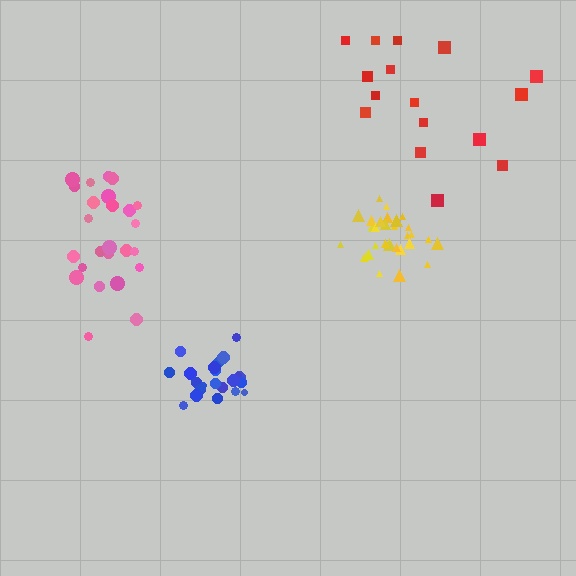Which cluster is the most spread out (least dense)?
Red.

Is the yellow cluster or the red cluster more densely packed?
Yellow.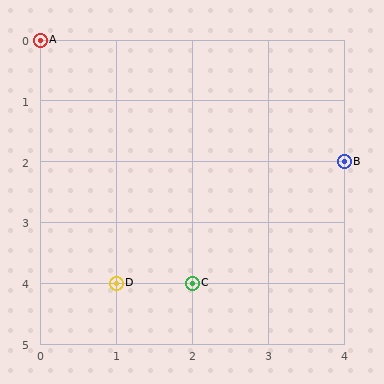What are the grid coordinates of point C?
Point C is at grid coordinates (2, 4).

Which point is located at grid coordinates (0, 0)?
Point A is at (0, 0).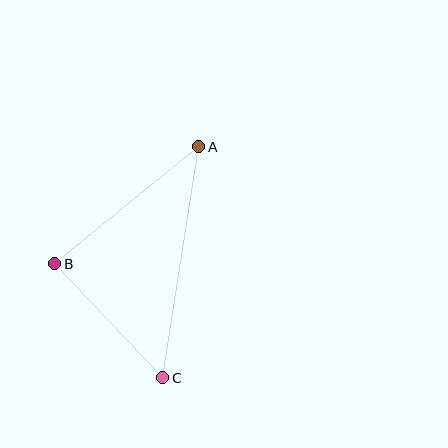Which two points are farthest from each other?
Points A and C are farthest from each other.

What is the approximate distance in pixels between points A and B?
The distance between A and B is approximately 185 pixels.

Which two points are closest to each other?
Points B and C are closest to each other.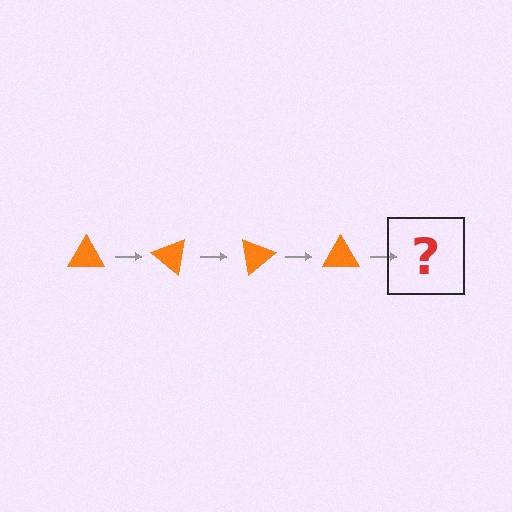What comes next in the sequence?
The next element should be an orange triangle rotated 160 degrees.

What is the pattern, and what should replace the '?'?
The pattern is that the triangle rotates 40 degrees each step. The '?' should be an orange triangle rotated 160 degrees.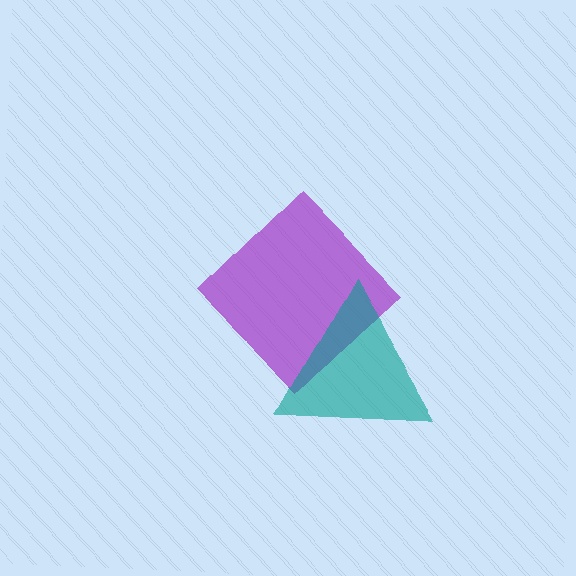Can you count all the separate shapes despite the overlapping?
Yes, there are 2 separate shapes.